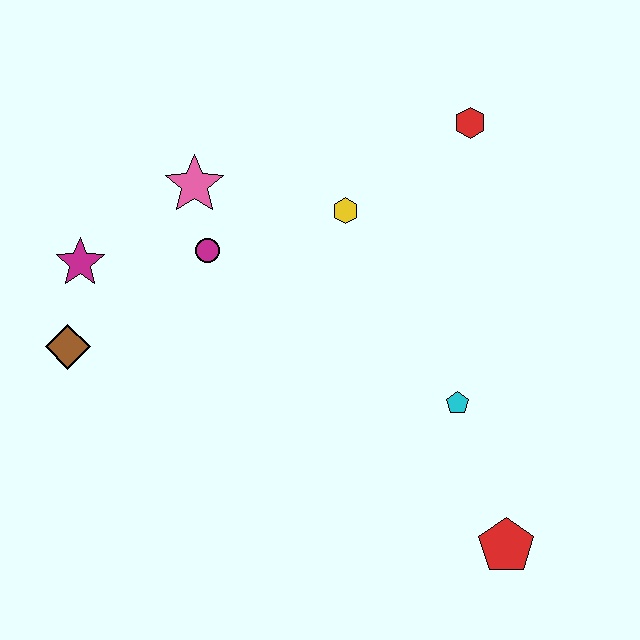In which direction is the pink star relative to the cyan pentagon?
The pink star is to the left of the cyan pentagon.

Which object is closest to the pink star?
The magenta circle is closest to the pink star.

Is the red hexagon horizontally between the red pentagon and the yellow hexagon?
Yes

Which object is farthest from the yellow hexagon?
The red pentagon is farthest from the yellow hexagon.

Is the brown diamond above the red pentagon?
Yes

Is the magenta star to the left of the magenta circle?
Yes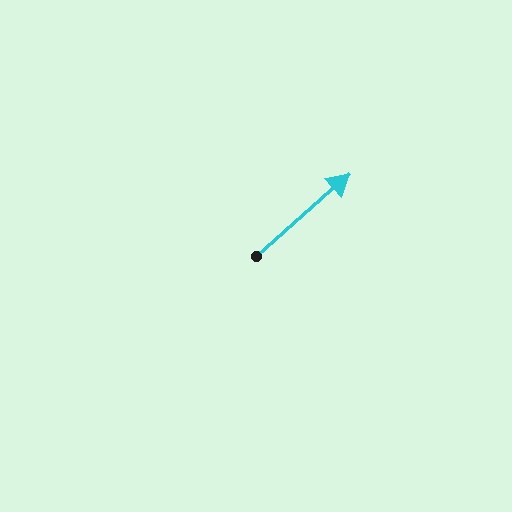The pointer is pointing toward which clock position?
Roughly 2 o'clock.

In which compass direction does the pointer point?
Northeast.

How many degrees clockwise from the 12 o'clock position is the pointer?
Approximately 49 degrees.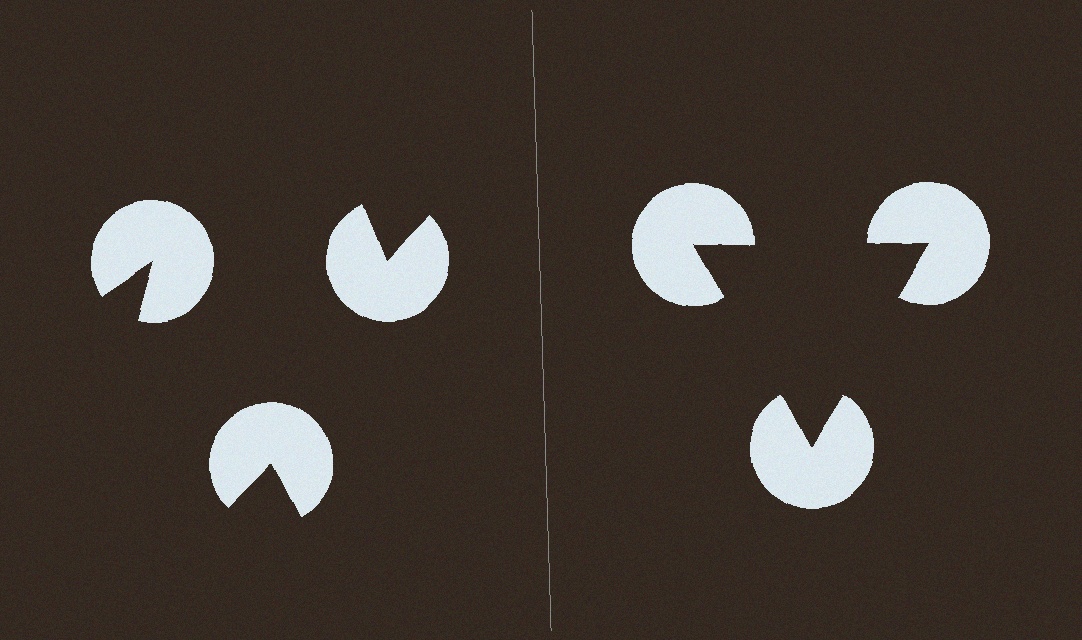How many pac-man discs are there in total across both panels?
6 — 3 on each side.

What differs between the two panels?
The pac-man discs are positioned identically on both sides; only the wedge orientations differ. On the right they align to a triangle; on the left they are misaligned.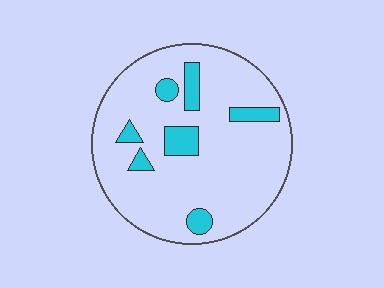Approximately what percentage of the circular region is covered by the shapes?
Approximately 15%.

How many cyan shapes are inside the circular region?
7.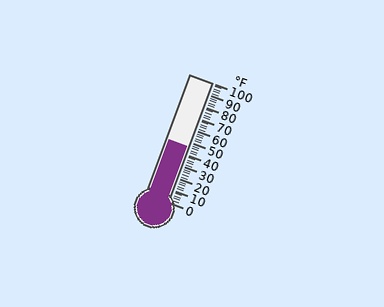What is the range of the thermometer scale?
The thermometer scale ranges from 0°F to 100°F.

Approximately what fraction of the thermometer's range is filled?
The thermometer is filled to approximately 45% of its range.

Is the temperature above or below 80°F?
The temperature is below 80°F.